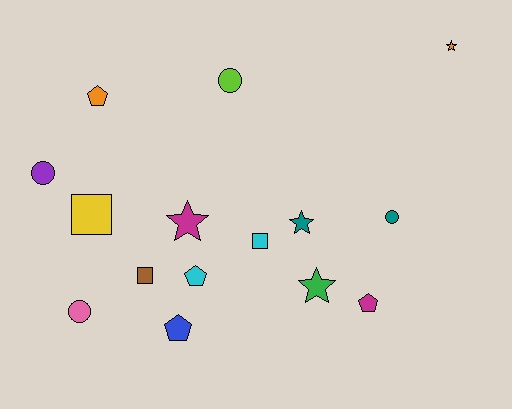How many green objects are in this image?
There is 1 green object.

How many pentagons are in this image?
There are 4 pentagons.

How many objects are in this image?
There are 15 objects.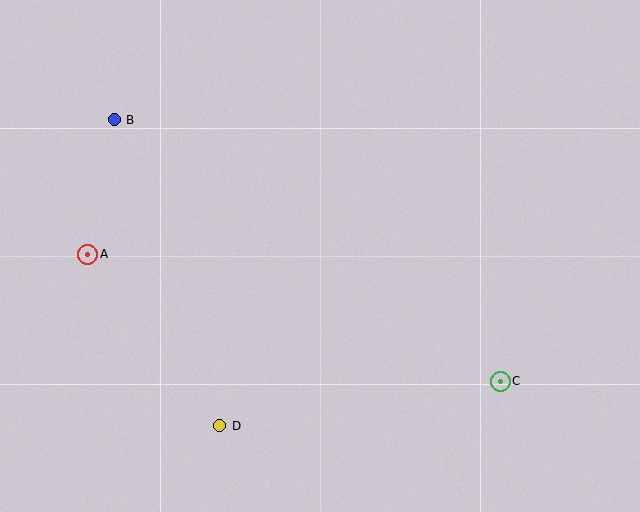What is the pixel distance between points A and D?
The distance between A and D is 216 pixels.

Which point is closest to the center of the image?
Point D at (220, 426) is closest to the center.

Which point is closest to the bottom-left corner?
Point D is closest to the bottom-left corner.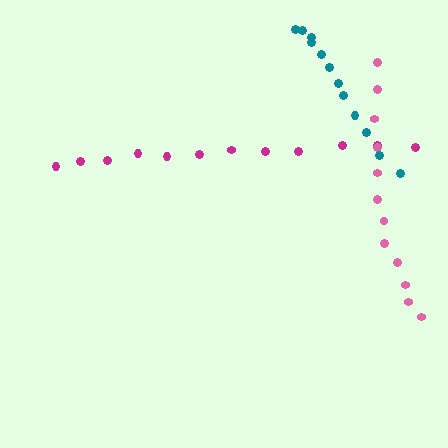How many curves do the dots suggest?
There are 3 distinct paths.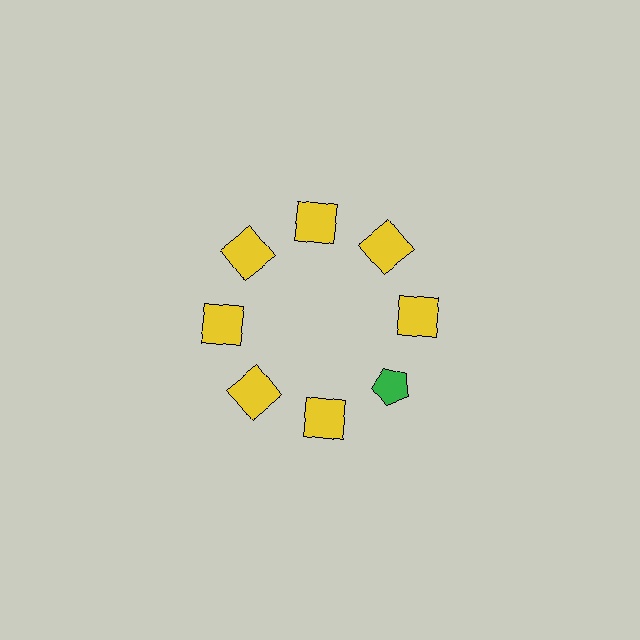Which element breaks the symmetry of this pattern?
The green pentagon at roughly the 4 o'clock position breaks the symmetry. All other shapes are yellow squares.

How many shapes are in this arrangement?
There are 8 shapes arranged in a ring pattern.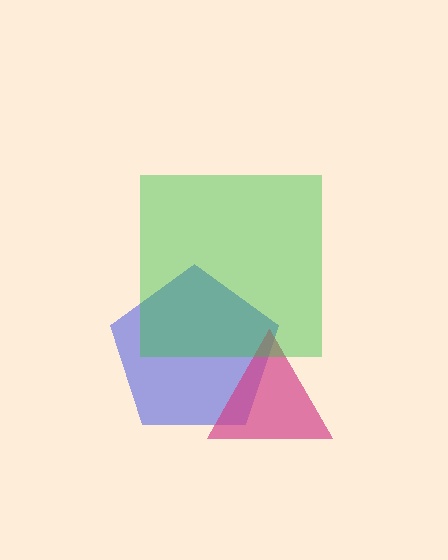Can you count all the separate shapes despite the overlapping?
Yes, there are 3 separate shapes.